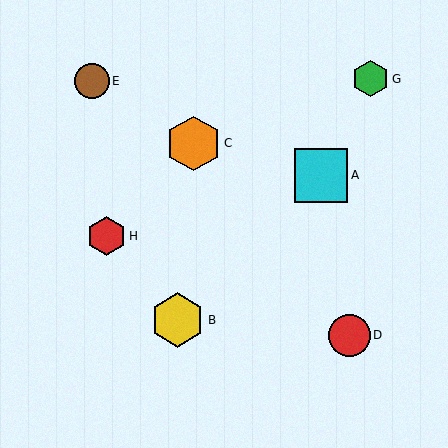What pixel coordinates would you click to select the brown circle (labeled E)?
Click at (92, 81) to select the brown circle E.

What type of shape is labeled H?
Shape H is a red hexagon.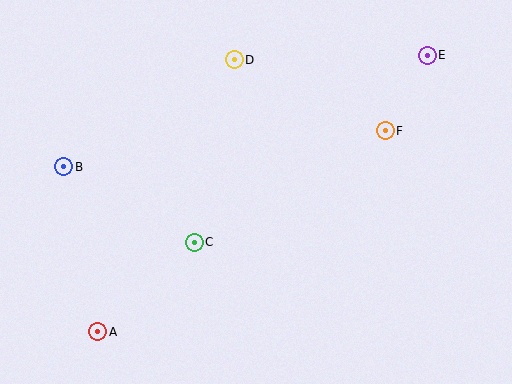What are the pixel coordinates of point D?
Point D is at (234, 60).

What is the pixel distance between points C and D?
The distance between C and D is 187 pixels.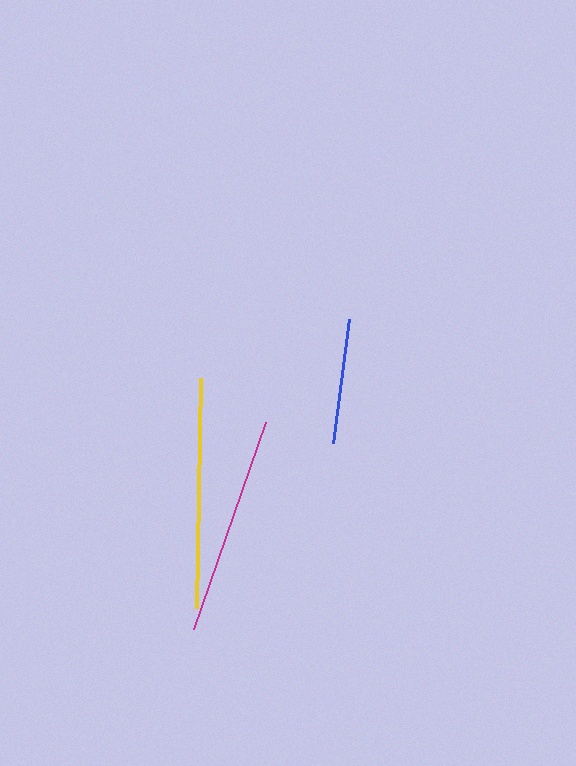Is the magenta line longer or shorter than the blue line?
The magenta line is longer than the blue line.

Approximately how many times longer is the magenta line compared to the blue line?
The magenta line is approximately 1.8 times the length of the blue line.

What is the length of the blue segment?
The blue segment is approximately 125 pixels long.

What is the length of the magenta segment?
The magenta segment is approximately 220 pixels long.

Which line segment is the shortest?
The blue line is the shortest at approximately 125 pixels.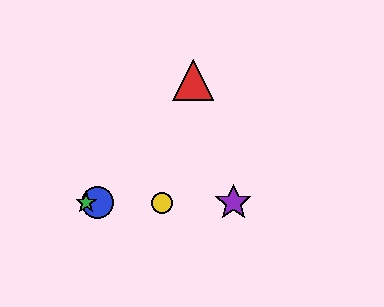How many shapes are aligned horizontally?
4 shapes (the blue circle, the green star, the yellow circle, the purple star) are aligned horizontally.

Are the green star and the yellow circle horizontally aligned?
Yes, both are at y≈203.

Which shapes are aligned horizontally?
The blue circle, the green star, the yellow circle, the purple star are aligned horizontally.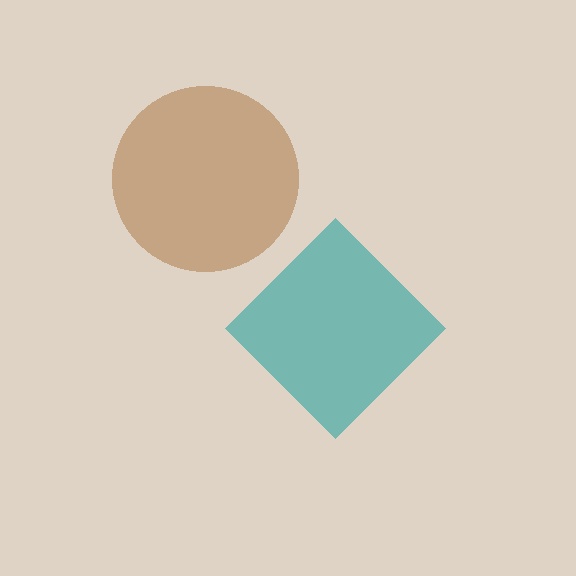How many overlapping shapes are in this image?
There are 2 overlapping shapes in the image.